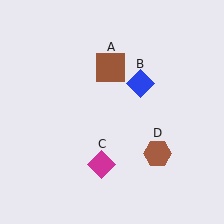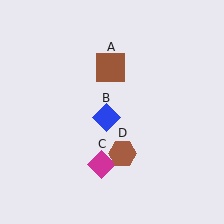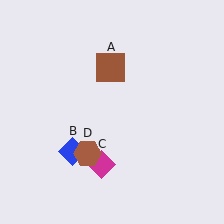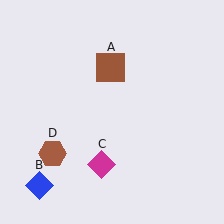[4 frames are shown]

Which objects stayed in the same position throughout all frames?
Brown square (object A) and magenta diamond (object C) remained stationary.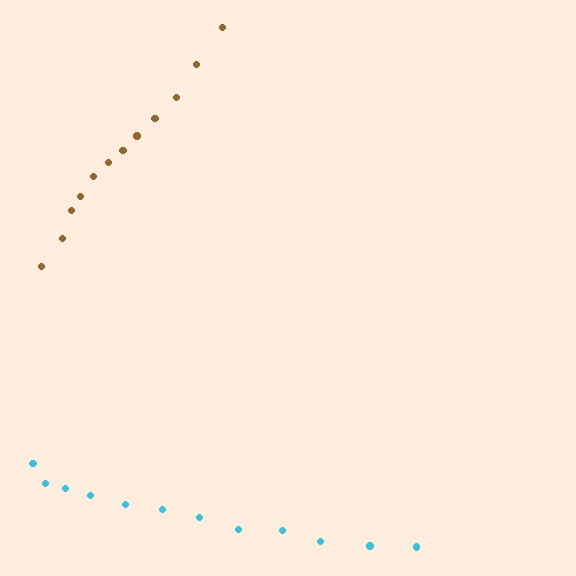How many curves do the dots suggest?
There are 2 distinct paths.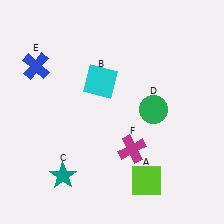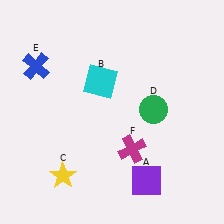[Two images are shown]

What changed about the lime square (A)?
In Image 1, A is lime. In Image 2, it changed to purple.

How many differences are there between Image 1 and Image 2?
There are 2 differences between the two images.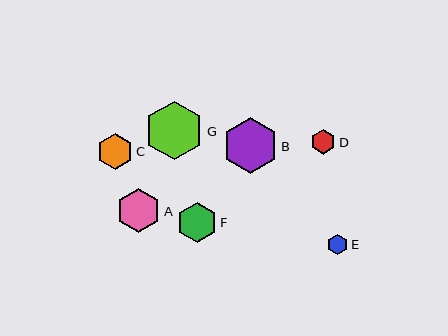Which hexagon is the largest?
Hexagon G is the largest with a size of approximately 59 pixels.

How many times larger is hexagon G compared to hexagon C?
Hexagon G is approximately 1.7 times the size of hexagon C.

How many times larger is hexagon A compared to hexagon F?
Hexagon A is approximately 1.1 times the size of hexagon F.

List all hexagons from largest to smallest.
From largest to smallest: G, B, A, F, C, D, E.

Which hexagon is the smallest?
Hexagon E is the smallest with a size of approximately 20 pixels.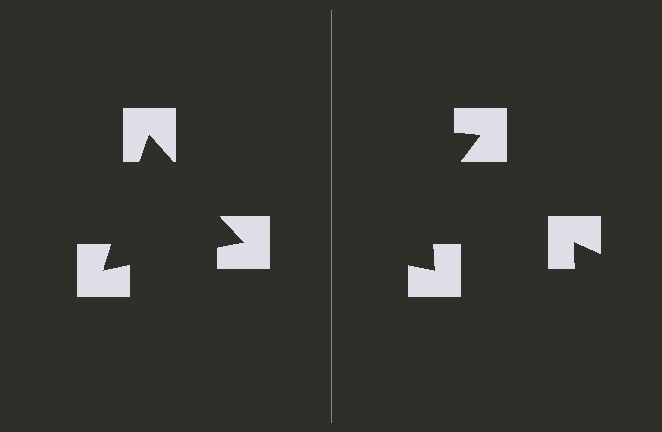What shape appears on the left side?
An illusory triangle.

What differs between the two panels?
The notched squares are positioned identically on both sides; only the wedge orientations differ. On the left they align to a triangle; on the right they are misaligned.